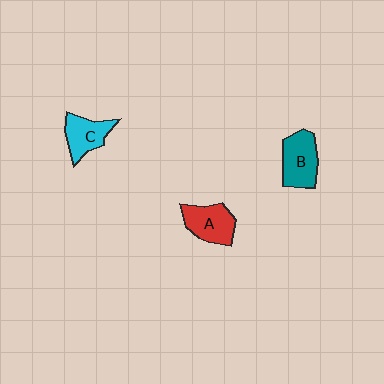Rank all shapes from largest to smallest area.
From largest to smallest: B (teal), A (red), C (cyan).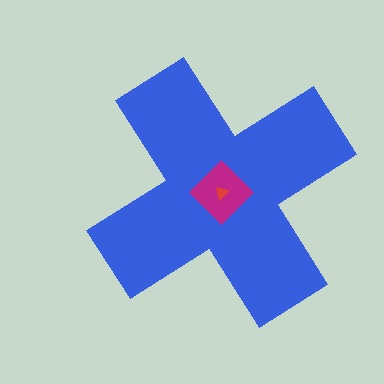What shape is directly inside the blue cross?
The magenta diamond.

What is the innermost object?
The red triangle.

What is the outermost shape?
The blue cross.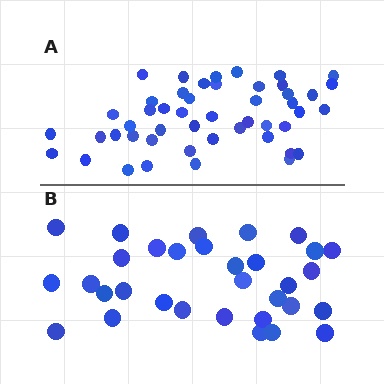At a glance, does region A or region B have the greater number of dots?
Region A (the top region) has more dots.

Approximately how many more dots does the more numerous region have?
Region A has approximately 15 more dots than region B.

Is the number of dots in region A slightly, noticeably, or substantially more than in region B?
Region A has substantially more. The ratio is roughly 1.5 to 1.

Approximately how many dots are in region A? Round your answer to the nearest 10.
About 50 dots. (The exact count is 48, which rounds to 50.)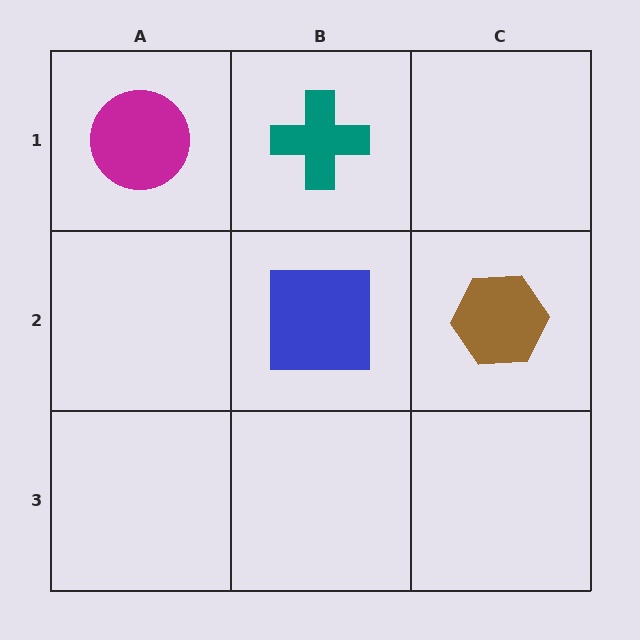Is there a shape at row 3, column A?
No, that cell is empty.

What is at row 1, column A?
A magenta circle.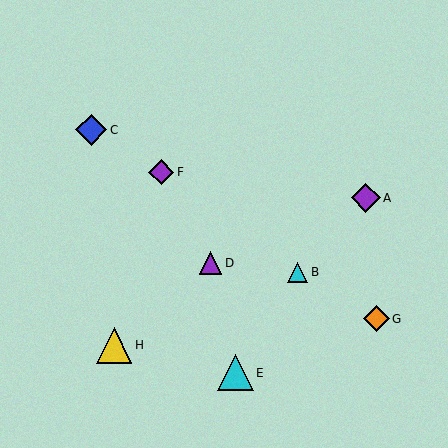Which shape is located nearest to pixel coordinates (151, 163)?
The purple diamond (labeled F) at (161, 172) is nearest to that location.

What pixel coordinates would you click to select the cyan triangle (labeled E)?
Click at (236, 373) to select the cyan triangle E.